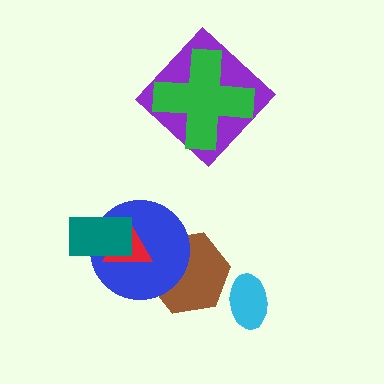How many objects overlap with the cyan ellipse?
0 objects overlap with the cyan ellipse.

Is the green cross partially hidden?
No, no other shape covers it.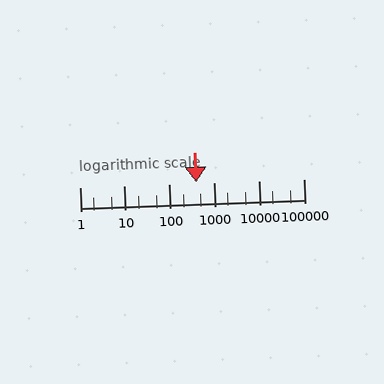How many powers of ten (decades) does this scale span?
The scale spans 5 decades, from 1 to 100000.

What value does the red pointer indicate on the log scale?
The pointer indicates approximately 390.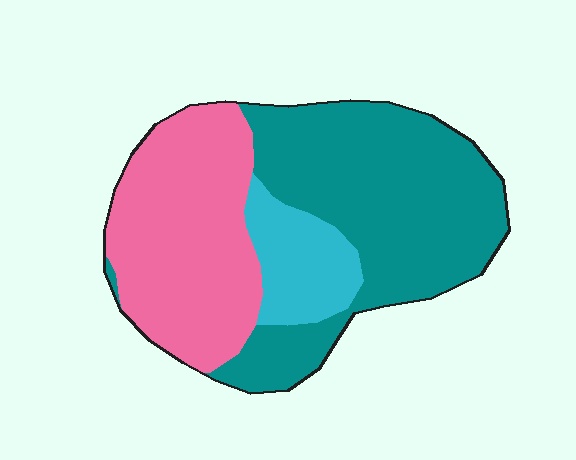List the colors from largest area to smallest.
From largest to smallest: teal, pink, cyan.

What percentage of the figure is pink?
Pink takes up between a third and a half of the figure.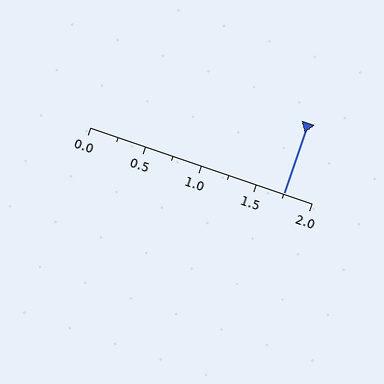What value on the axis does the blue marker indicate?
The marker indicates approximately 1.75.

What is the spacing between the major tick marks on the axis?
The major ticks are spaced 0.5 apart.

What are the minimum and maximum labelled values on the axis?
The axis runs from 0.0 to 2.0.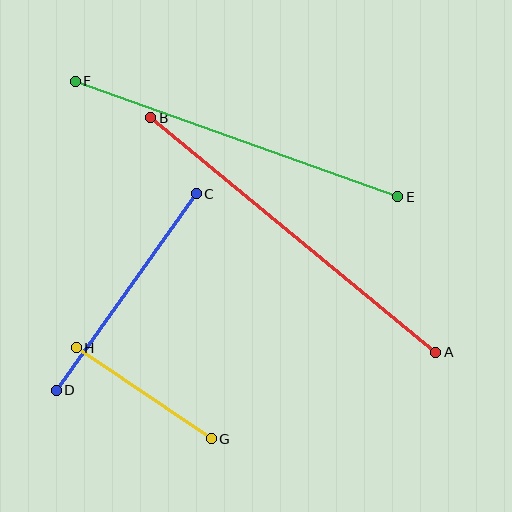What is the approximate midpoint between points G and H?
The midpoint is at approximately (144, 393) pixels.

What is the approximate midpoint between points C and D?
The midpoint is at approximately (126, 292) pixels.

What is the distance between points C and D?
The distance is approximately 241 pixels.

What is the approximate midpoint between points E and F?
The midpoint is at approximately (237, 139) pixels.